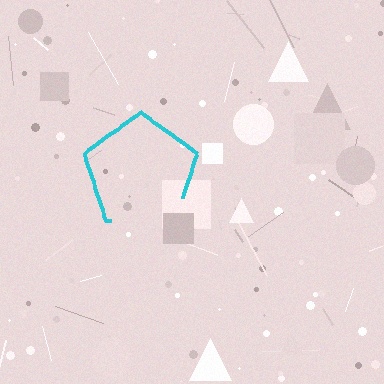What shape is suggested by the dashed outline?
The dashed outline suggests a pentagon.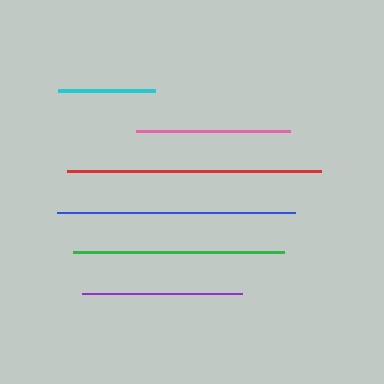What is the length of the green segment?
The green segment is approximately 211 pixels long.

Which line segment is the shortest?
The cyan line is the shortest at approximately 97 pixels.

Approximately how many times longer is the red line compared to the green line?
The red line is approximately 1.2 times the length of the green line.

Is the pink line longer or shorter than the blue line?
The blue line is longer than the pink line.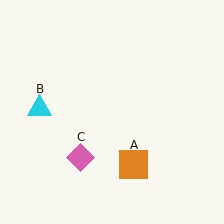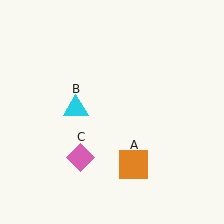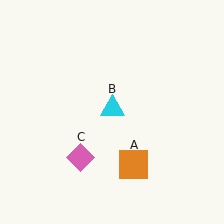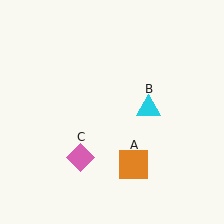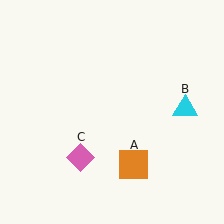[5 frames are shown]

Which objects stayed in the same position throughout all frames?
Orange square (object A) and pink diamond (object C) remained stationary.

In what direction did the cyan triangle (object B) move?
The cyan triangle (object B) moved right.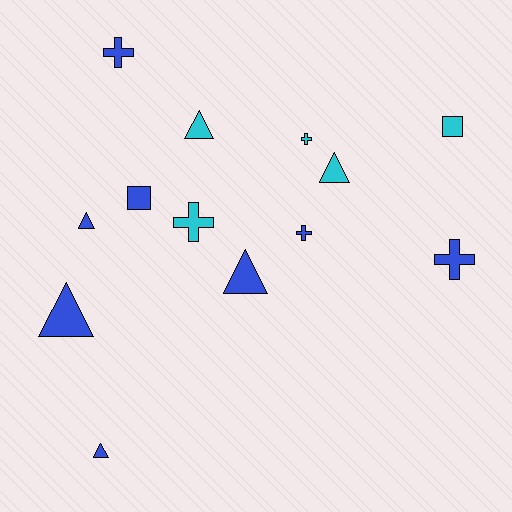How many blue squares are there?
There is 1 blue square.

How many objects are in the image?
There are 13 objects.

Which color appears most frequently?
Blue, with 8 objects.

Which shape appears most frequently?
Triangle, with 6 objects.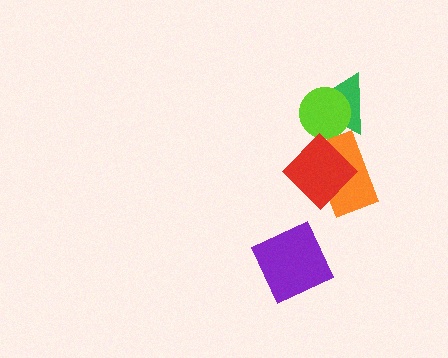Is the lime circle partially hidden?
No, no other shape covers it.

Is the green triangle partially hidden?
Yes, it is partially covered by another shape.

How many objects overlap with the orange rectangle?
1 object overlaps with the orange rectangle.